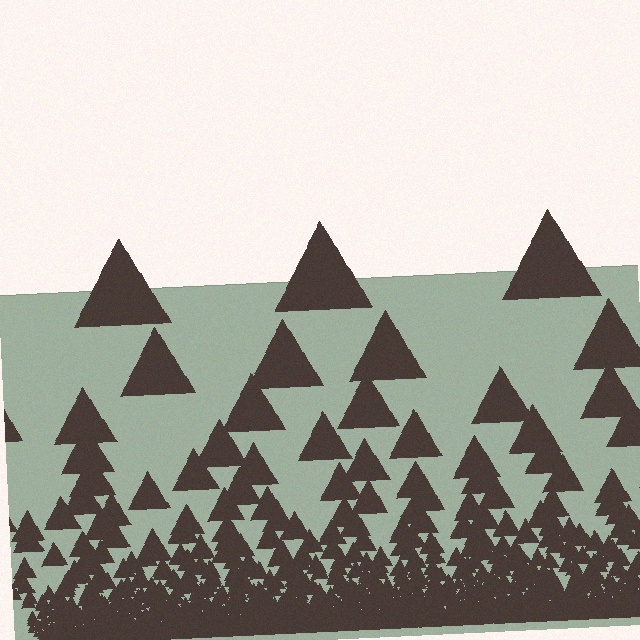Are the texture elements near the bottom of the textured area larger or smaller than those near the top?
Smaller. The gradient is inverted — elements near the bottom are smaller and denser.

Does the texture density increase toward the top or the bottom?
Density increases toward the bottom.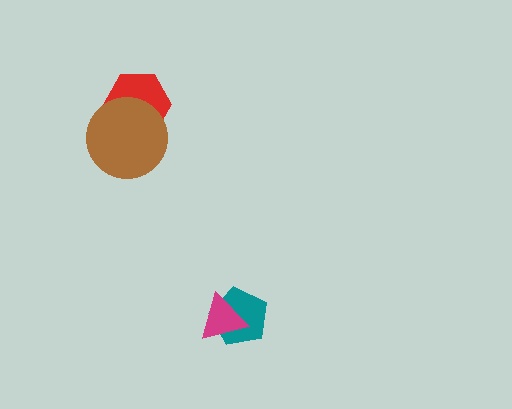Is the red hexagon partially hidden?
Yes, it is partially covered by another shape.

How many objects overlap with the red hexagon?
1 object overlaps with the red hexagon.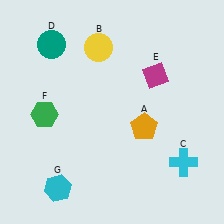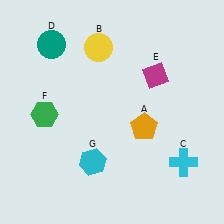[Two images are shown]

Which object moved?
The cyan hexagon (G) moved right.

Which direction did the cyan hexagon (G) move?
The cyan hexagon (G) moved right.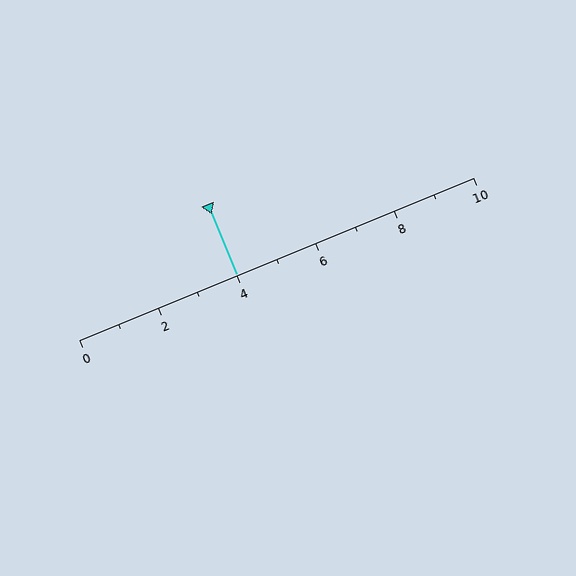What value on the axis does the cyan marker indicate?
The marker indicates approximately 4.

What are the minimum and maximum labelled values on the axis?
The axis runs from 0 to 10.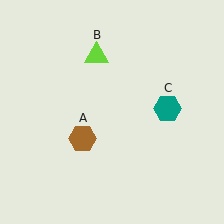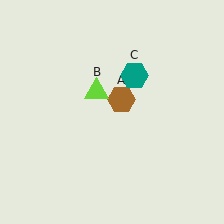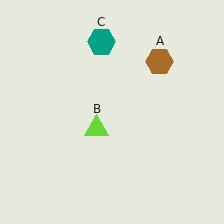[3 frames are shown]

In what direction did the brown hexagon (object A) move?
The brown hexagon (object A) moved up and to the right.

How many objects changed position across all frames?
3 objects changed position: brown hexagon (object A), lime triangle (object B), teal hexagon (object C).